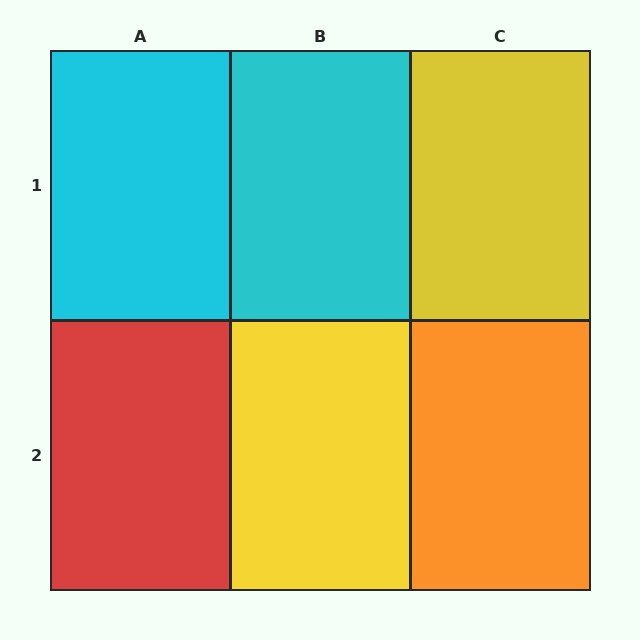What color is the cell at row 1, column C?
Yellow.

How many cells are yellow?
2 cells are yellow.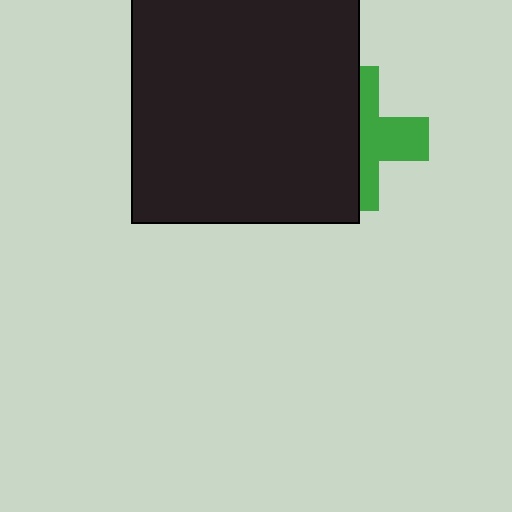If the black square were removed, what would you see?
You would see the complete green cross.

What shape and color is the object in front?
The object in front is a black square.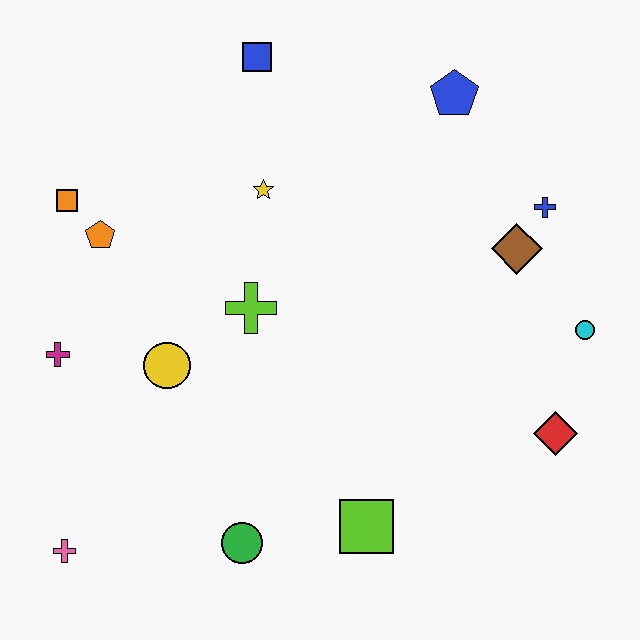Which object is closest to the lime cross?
The yellow circle is closest to the lime cross.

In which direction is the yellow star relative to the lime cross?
The yellow star is above the lime cross.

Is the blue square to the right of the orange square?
Yes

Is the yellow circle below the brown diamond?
Yes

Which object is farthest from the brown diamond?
The pink cross is farthest from the brown diamond.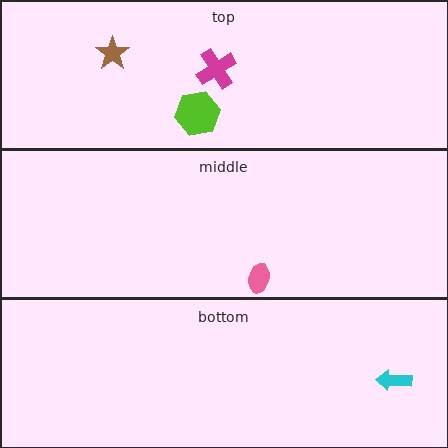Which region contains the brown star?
The top region.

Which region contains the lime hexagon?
The top region.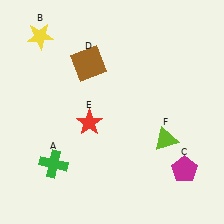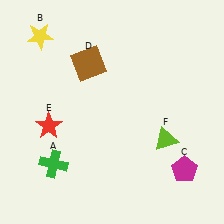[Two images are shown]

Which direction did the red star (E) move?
The red star (E) moved left.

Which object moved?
The red star (E) moved left.